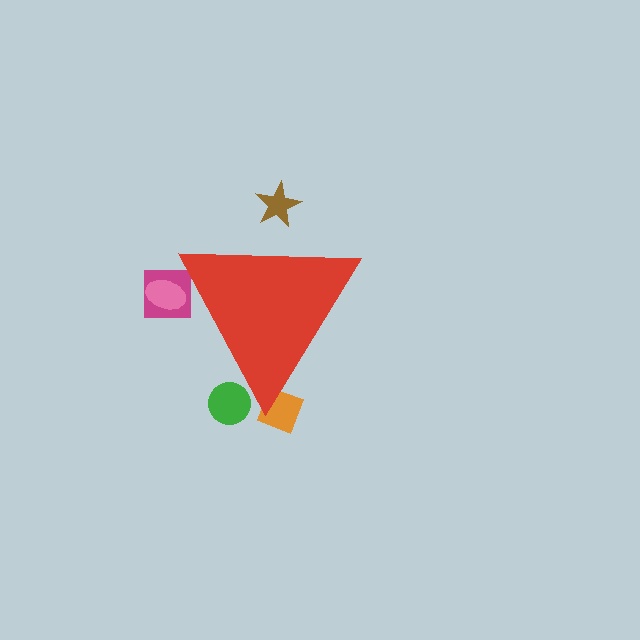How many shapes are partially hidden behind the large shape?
5 shapes are partially hidden.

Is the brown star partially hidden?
Yes, the brown star is partially hidden behind the red triangle.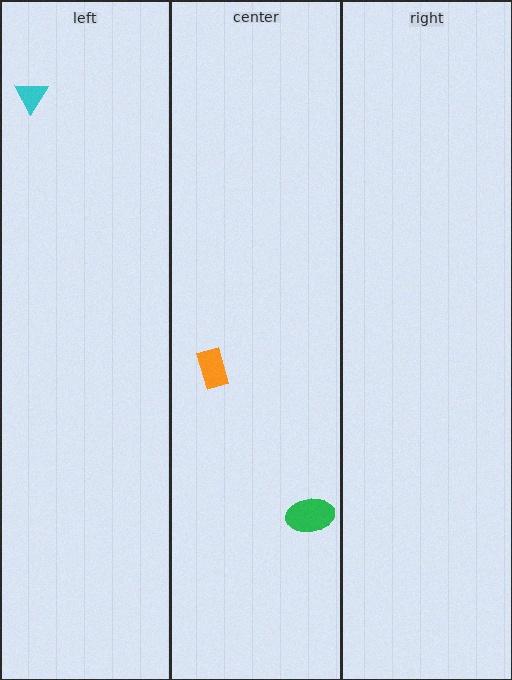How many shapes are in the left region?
1.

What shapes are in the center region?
The orange rectangle, the green ellipse.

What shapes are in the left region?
The cyan triangle.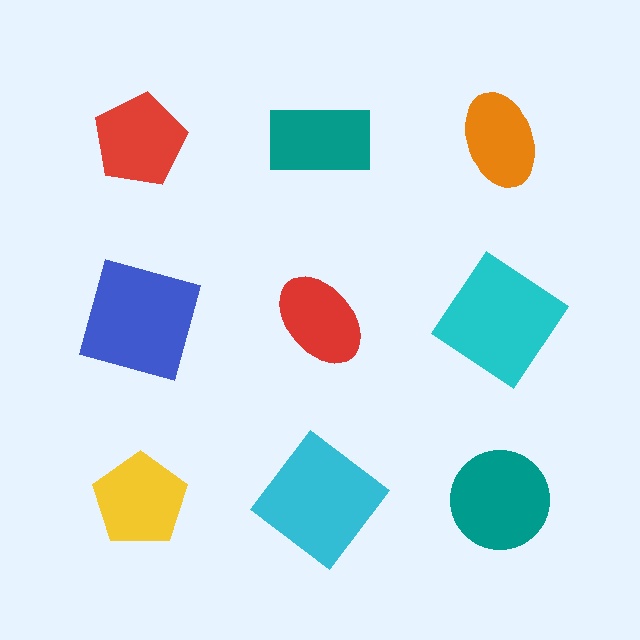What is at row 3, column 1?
A yellow pentagon.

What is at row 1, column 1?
A red pentagon.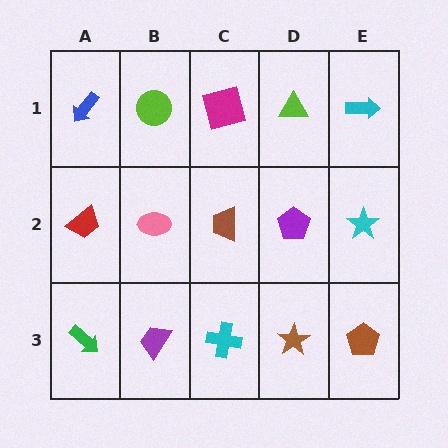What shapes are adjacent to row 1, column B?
A pink ellipse (row 2, column B), a blue arrow (row 1, column A), a magenta square (row 1, column C).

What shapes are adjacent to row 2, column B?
A lime circle (row 1, column B), a purple trapezoid (row 3, column B), a red trapezoid (row 2, column A), a brown trapezoid (row 2, column C).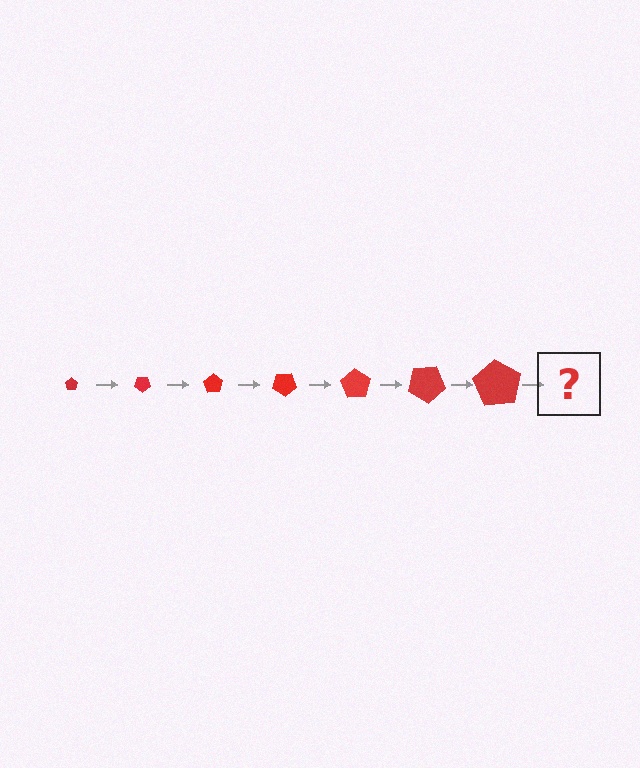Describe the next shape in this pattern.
It should be a pentagon, larger than the previous one and rotated 245 degrees from the start.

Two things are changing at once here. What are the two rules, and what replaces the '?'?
The two rules are that the pentagon grows larger each step and it rotates 35 degrees each step. The '?' should be a pentagon, larger than the previous one and rotated 245 degrees from the start.